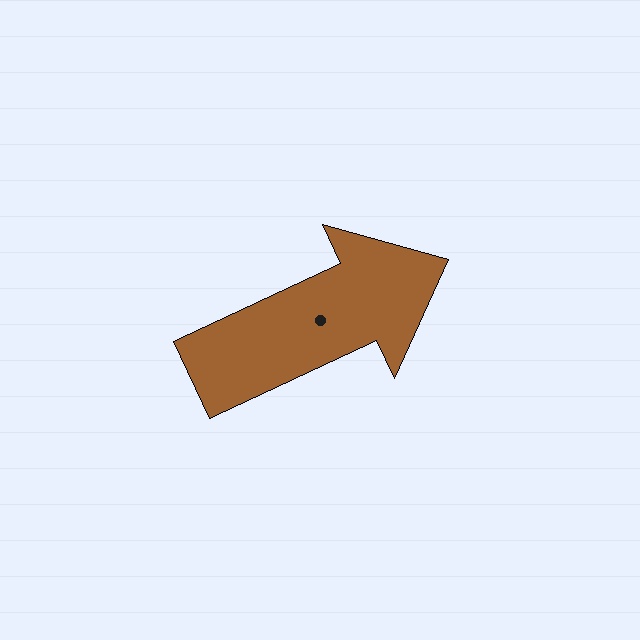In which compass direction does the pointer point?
Northeast.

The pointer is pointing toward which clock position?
Roughly 2 o'clock.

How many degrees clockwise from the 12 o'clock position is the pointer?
Approximately 65 degrees.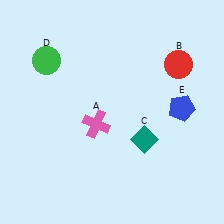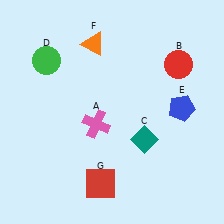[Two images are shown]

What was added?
An orange triangle (F), a red square (G) were added in Image 2.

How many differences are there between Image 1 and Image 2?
There are 2 differences between the two images.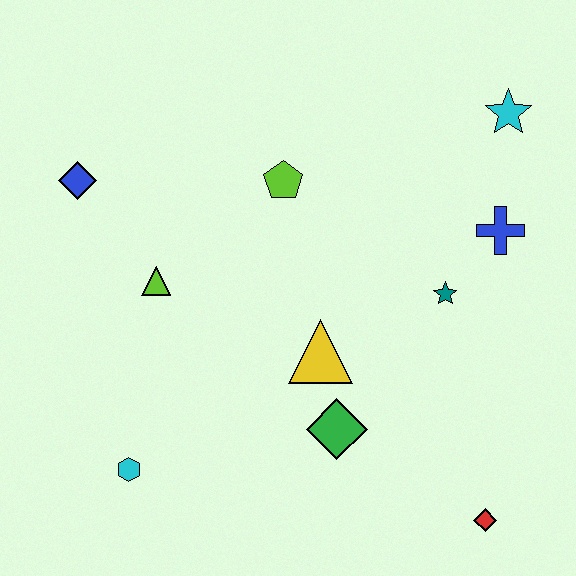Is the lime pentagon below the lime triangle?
No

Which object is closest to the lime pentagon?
The lime triangle is closest to the lime pentagon.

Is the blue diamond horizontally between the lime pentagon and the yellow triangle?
No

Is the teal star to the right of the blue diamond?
Yes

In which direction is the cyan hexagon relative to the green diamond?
The cyan hexagon is to the left of the green diamond.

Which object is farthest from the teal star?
The blue diamond is farthest from the teal star.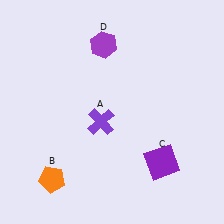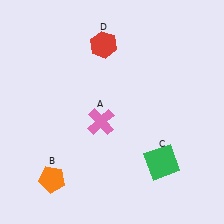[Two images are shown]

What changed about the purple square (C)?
In Image 1, C is purple. In Image 2, it changed to green.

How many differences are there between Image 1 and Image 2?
There are 3 differences between the two images.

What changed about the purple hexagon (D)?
In Image 1, D is purple. In Image 2, it changed to red.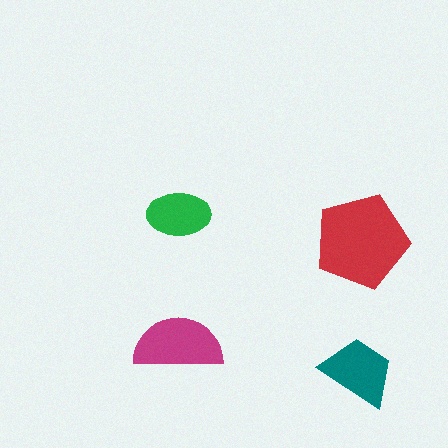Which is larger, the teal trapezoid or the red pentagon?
The red pentagon.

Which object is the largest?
The red pentagon.